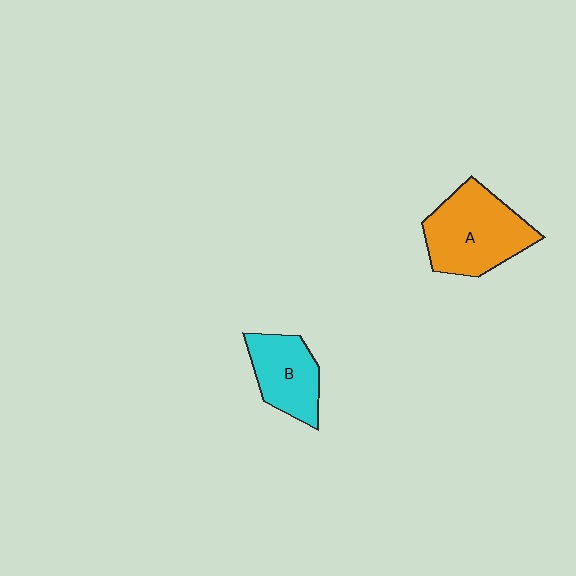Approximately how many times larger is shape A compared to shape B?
Approximately 1.5 times.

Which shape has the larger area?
Shape A (orange).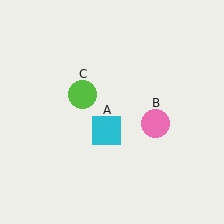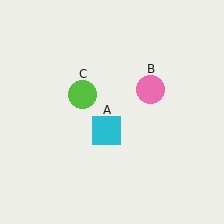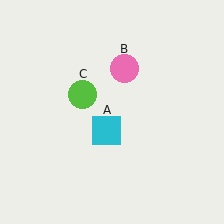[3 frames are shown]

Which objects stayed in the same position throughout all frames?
Cyan square (object A) and lime circle (object C) remained stationary.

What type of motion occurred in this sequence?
The pink circle (object B) rotated counterclockwise around the center of the scene.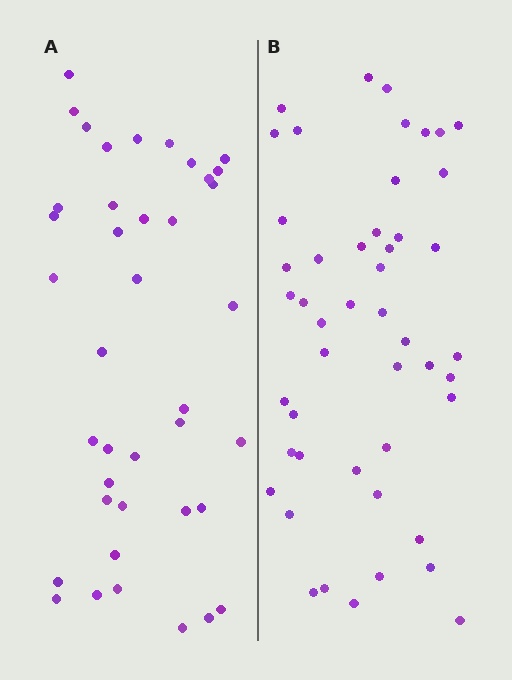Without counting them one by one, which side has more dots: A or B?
Region B (the right region) has more dots.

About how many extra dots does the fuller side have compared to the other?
Region B has roughly 8 or so more dots than region A.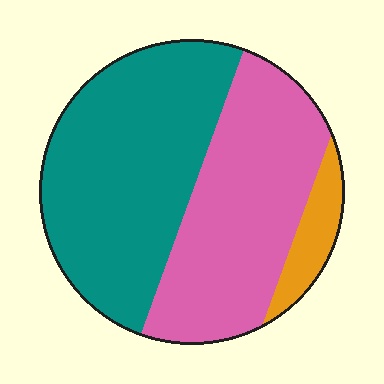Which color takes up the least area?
Orange, at roughly 10%.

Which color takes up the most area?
Teal, at roughly 50%.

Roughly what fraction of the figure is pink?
Pink takes up about two fifths (2/5) of the figure.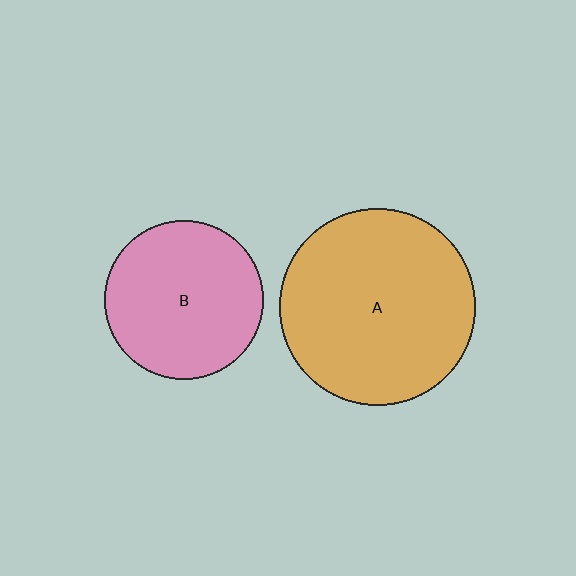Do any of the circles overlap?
No, none of the circles overlap.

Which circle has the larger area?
Circle A (orange).